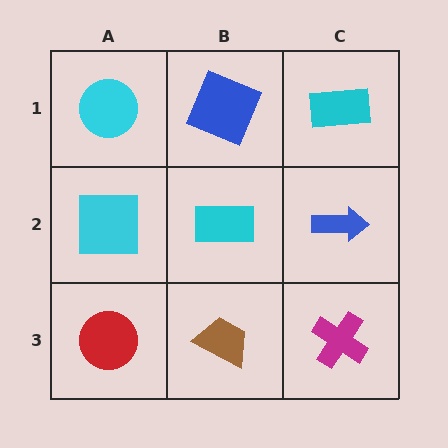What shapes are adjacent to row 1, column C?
A blue arrow (row 2, column C), a blue square (row 1, column B).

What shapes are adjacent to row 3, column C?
A blue arrow (row 2, column C), a brown trapezoid (row 3, column B).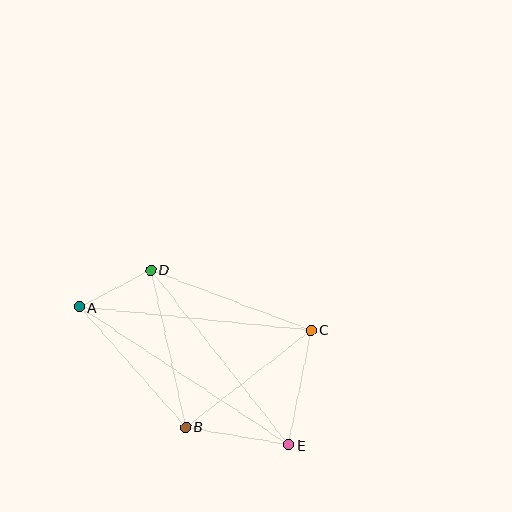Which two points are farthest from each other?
Points A and E are farthest from each other.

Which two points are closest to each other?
Points A and D are closest to each other.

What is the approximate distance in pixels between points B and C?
The distance between B and C is approximately 159 pixels.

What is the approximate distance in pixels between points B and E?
The distance between B and E is approximately 105 pixels.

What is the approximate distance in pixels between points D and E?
The distance between D and E is approximately 223 pixels.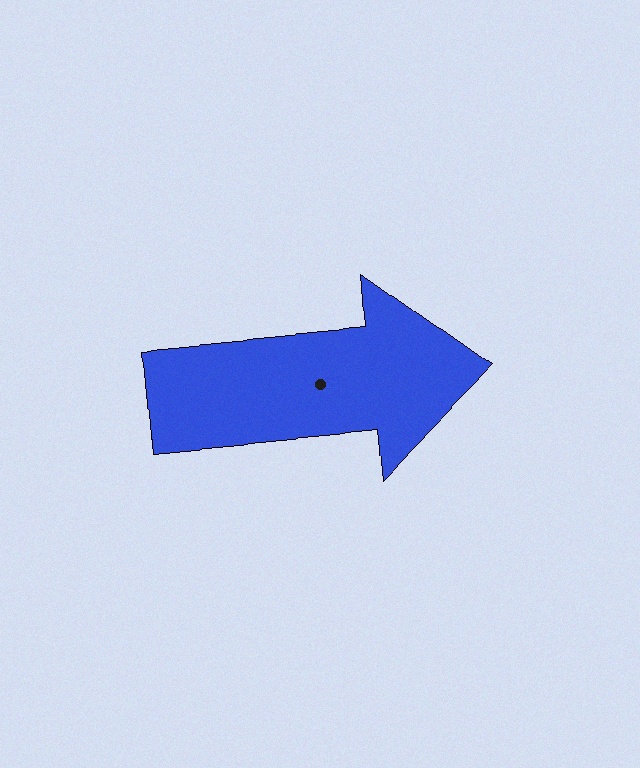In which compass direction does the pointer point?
East.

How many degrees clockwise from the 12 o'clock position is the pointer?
Approximately 85 degrees.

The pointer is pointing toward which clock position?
Roughly 3 o'clock.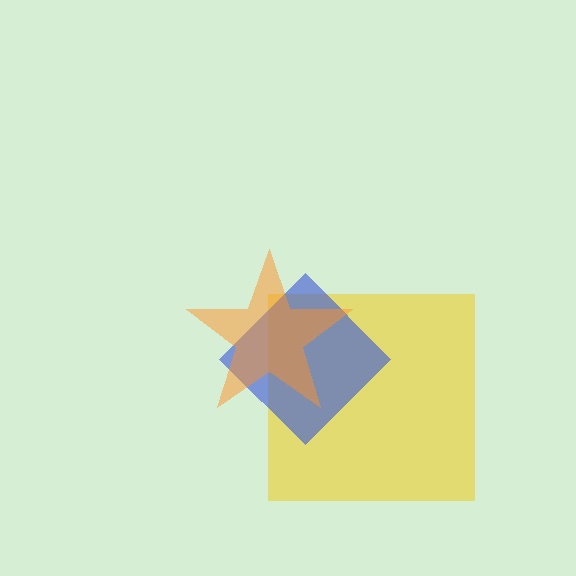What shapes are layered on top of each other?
The layered shapes are: a yellow square, a blue diamond, an orange star.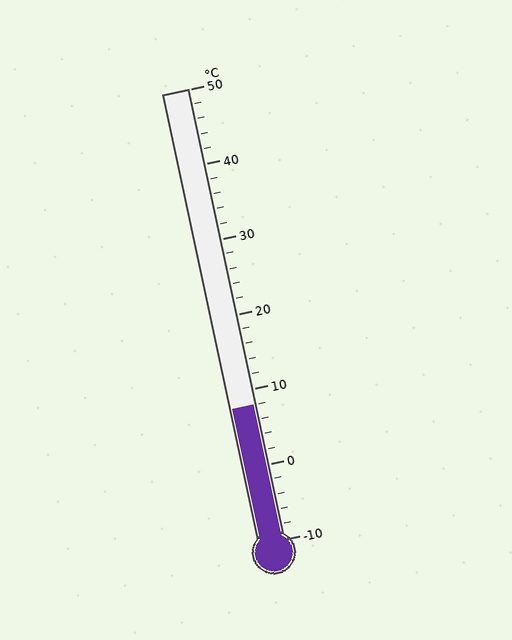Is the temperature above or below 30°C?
The temperature is below 30°C.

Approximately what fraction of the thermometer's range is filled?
The thermometer is filled to approximately 30% of its range.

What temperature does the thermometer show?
The thermometer shows approximately 8°C.